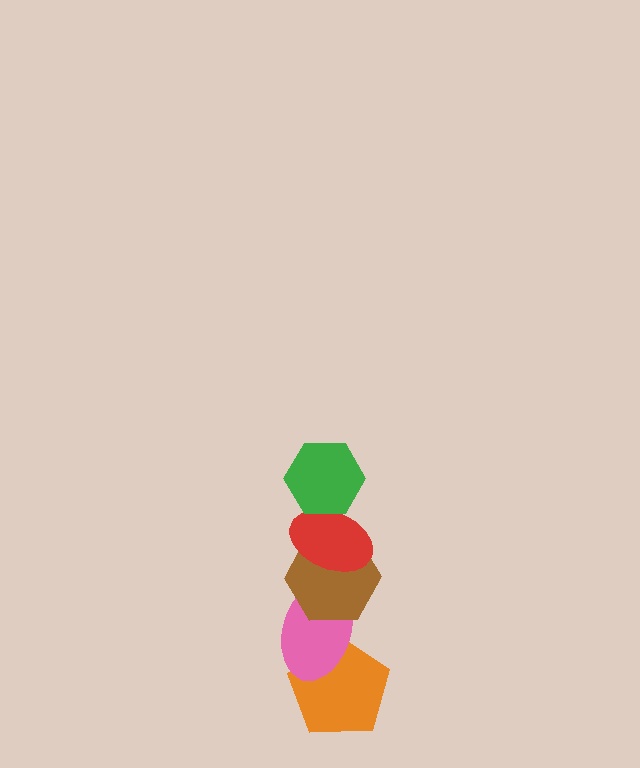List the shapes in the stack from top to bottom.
From top to bottom: the green hexagon, the red ellipse, the brown hexagon, the pink ellipse, the orange pentagon.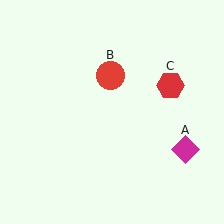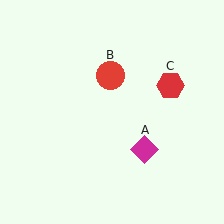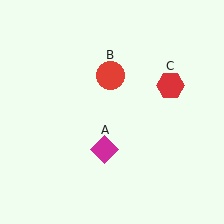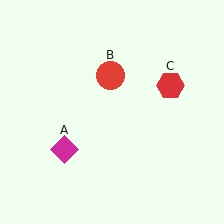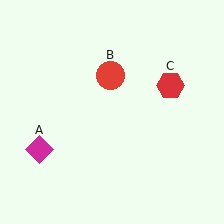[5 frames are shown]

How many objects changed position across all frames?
1 object changed position: magenta diamond (object A).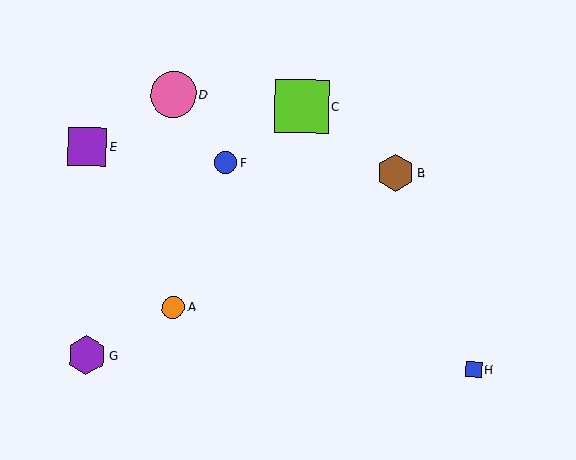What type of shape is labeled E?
Shape E is a purple square.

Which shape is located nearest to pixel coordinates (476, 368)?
The blue square (labeled H) at (474, 369) is nearest to that location.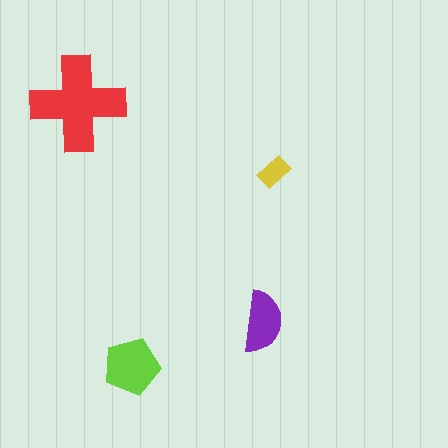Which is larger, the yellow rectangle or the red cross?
The red cross.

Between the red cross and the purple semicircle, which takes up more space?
The red cross.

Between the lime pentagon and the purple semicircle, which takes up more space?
The lime pentagon.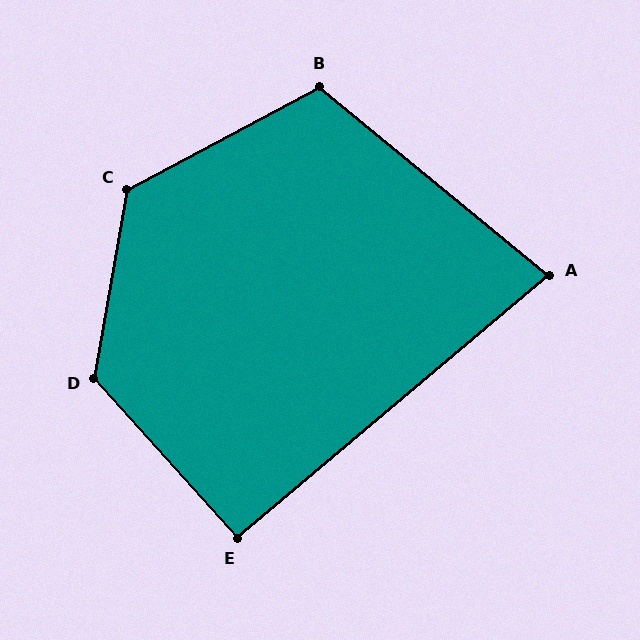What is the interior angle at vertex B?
Approximately 112 degrees (obtuse).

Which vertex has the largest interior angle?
D, at approximately 128 degrees.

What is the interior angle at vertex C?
Approximately 128 degrees (obtuse).